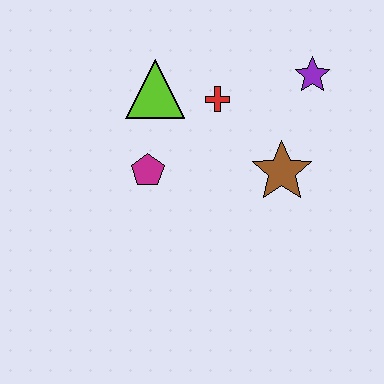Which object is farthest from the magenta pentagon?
The purple star is farthest from the magenta pentagon.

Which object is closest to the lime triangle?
The red cross is closest to the lime triangle.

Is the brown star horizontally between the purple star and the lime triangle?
Yes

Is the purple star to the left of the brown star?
No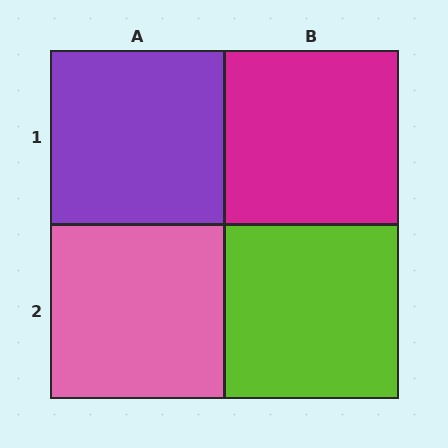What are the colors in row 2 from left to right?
Pink, lime.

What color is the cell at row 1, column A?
Purple.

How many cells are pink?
1 cell is pink.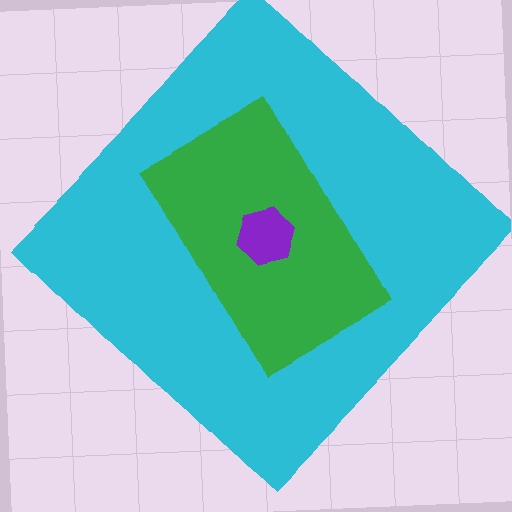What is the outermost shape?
The cyan diamond.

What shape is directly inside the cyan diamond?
The green rectangle.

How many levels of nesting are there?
3.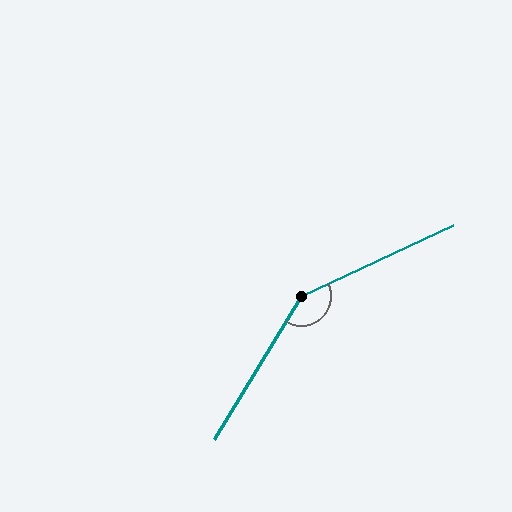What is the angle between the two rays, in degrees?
Approximately 146 degrees.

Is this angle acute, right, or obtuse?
It is obtuse.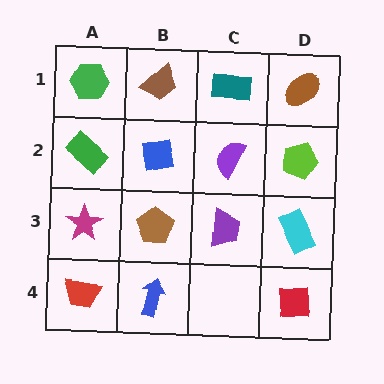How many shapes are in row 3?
4 shapes.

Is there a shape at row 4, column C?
No, that cell is empty.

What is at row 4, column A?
A red trapezoid.